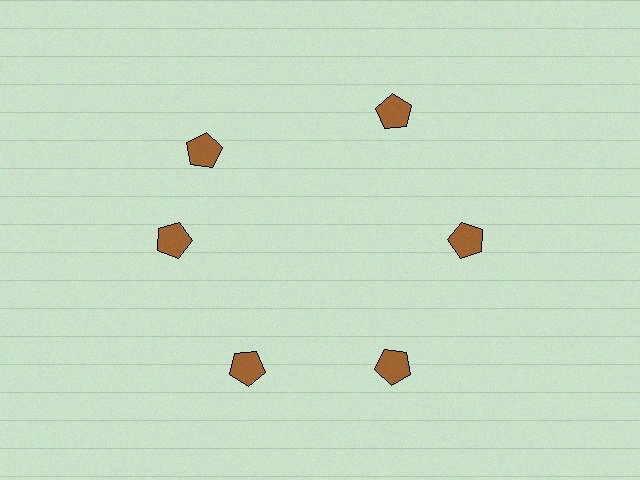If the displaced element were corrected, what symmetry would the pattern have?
It would have 6-fold rotational symmetry — the pattern would map onto itself every 60 degrees.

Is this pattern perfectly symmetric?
No. The 6 brown pentagons are arranged in a ring, but one element near the 11 o'clock position is rotated out of alignment along the ring, breaking the 6-fold rotational symmetry.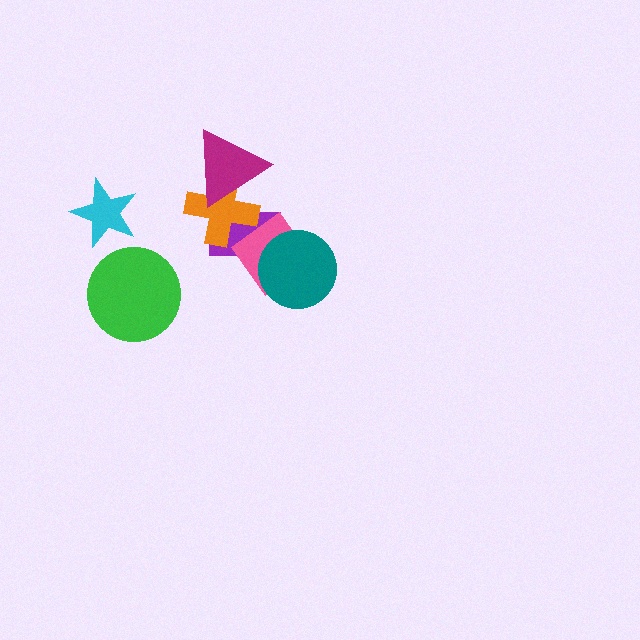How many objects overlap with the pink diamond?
2 objects overlap with the pink diamond.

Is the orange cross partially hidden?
Yes, it is partially covered by another shape.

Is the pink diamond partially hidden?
Yes, it is partially covered by another shape.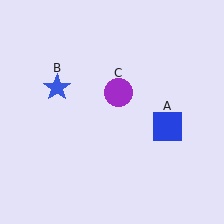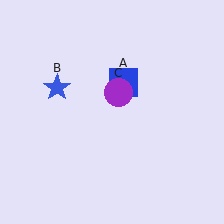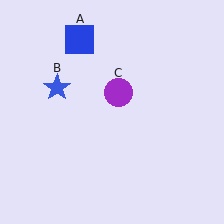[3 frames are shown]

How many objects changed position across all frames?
1 object changed position: blue square (object A).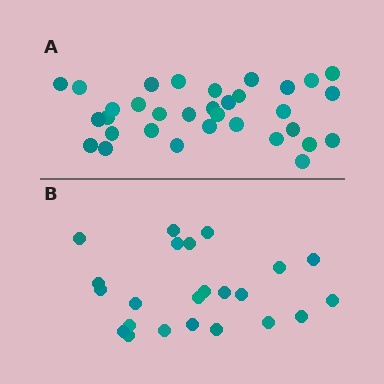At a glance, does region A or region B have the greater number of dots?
Region A (the top region) has more dots.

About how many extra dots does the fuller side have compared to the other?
Region A has roughly 10 or so more dots than region B.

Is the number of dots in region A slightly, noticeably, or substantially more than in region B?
Region A has noticeably more, but not dramatically so. The ratio is roughly 1.4 to 1.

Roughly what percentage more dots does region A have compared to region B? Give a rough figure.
About 45% more.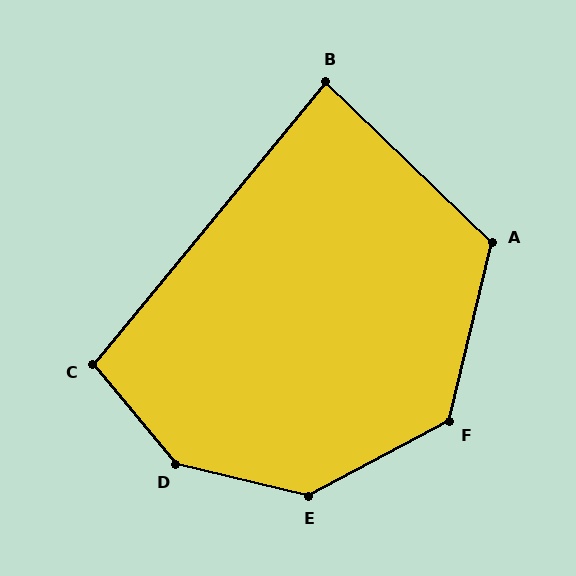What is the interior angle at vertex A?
Approximately 120 degrees (obtuse).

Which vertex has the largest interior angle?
D, at approximately 143 degrees.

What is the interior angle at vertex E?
Approximately 139 degrees (obtuse).